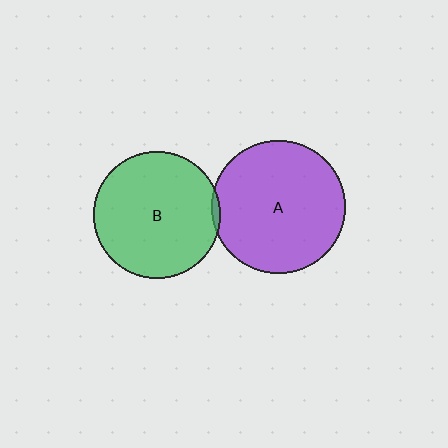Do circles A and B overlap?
Yes.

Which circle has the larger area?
Circle A (purple).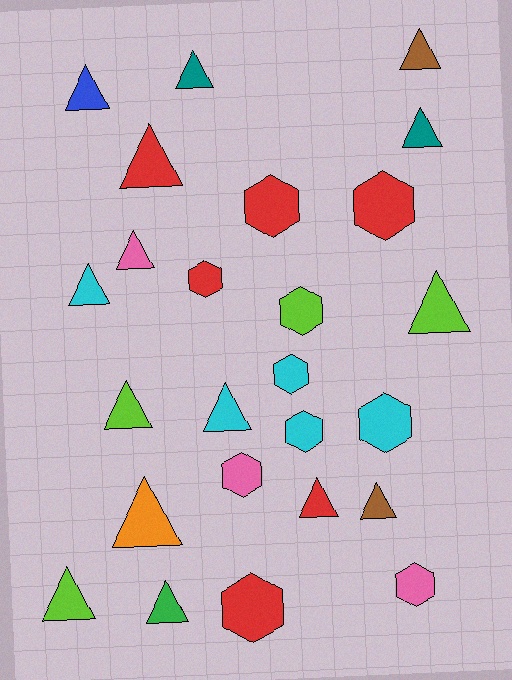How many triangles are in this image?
There are 15 triangles.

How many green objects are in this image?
There is 1 green object.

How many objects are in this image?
There are 25 objects.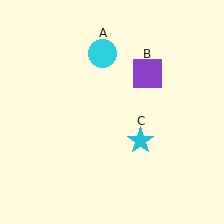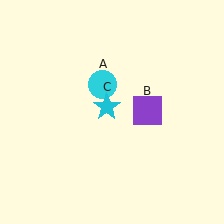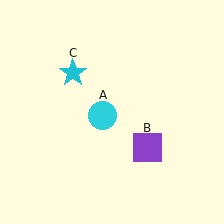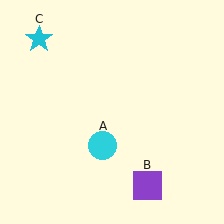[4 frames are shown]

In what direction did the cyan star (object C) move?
The cyan star (object C) moved up and to the left.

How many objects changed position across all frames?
3 objects changed position: cyan circle (object A), purple square (object B), cyan star (object C).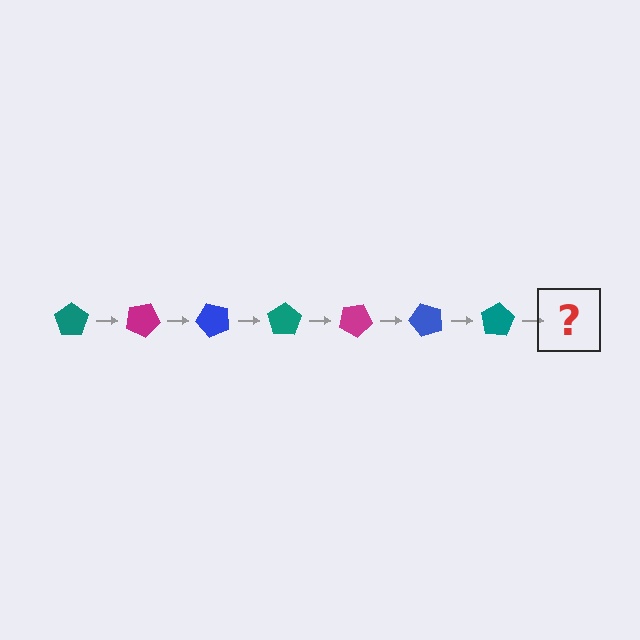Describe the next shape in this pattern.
It should be a magenta pentagon, rotated 175 degrees from the start.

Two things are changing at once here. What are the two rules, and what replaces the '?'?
The two rules are that it rotates 25 degrees each step and the color cycles through teal, magenta, and blue. The '?' should be a magenta pentagon, rotated 175 degrees from the start.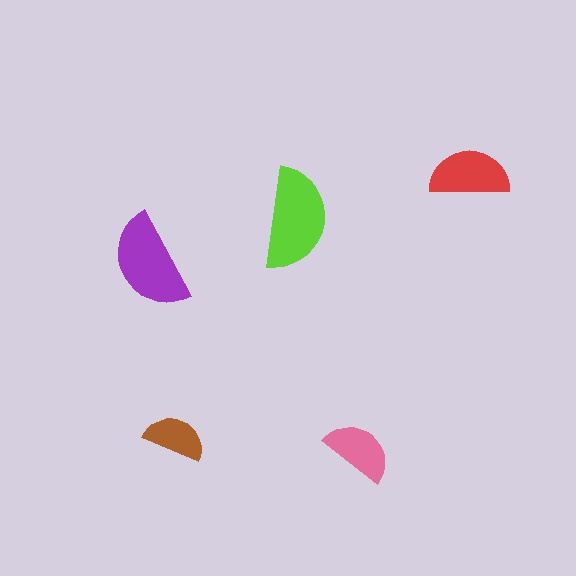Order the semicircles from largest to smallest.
the lime one, the purple one, the red one, the pink one, the brown one.